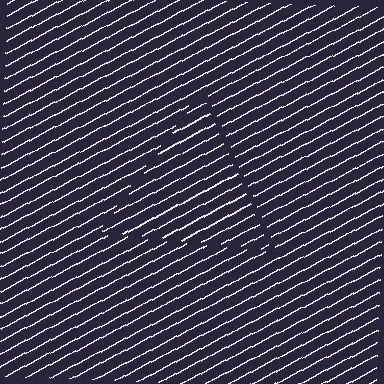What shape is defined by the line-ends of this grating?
An illusory triangle. The interior of the shape contains the same grating, shifted by half a period — the contour is defined by the phase discontinuity where line-ends from the inner and outer gratings abut.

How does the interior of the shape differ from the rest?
The interior of the shape contains the same grating, shifted by half a period — the contour is defined by the phase discontinuity where line-ends from the inner and outer gratings abut.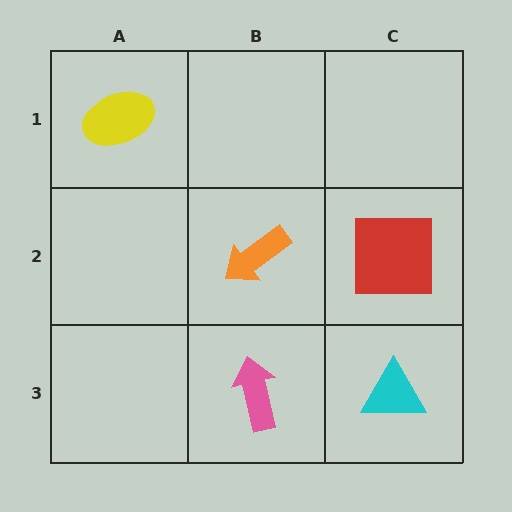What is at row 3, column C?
A cyan triangle.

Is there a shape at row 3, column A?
No, that cell is empty.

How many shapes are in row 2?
2 shapes.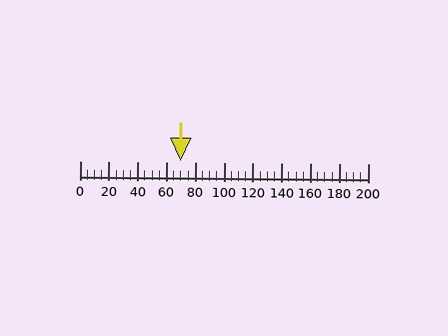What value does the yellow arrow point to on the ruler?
The yellow arrow points to approximately 70.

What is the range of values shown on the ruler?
The ruler shows values from 0 to 200.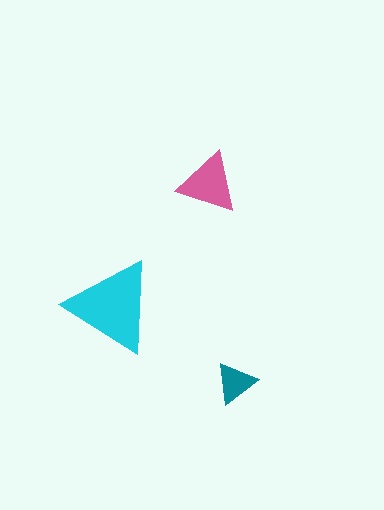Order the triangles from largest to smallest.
the cyan one, the pink one, the teal one.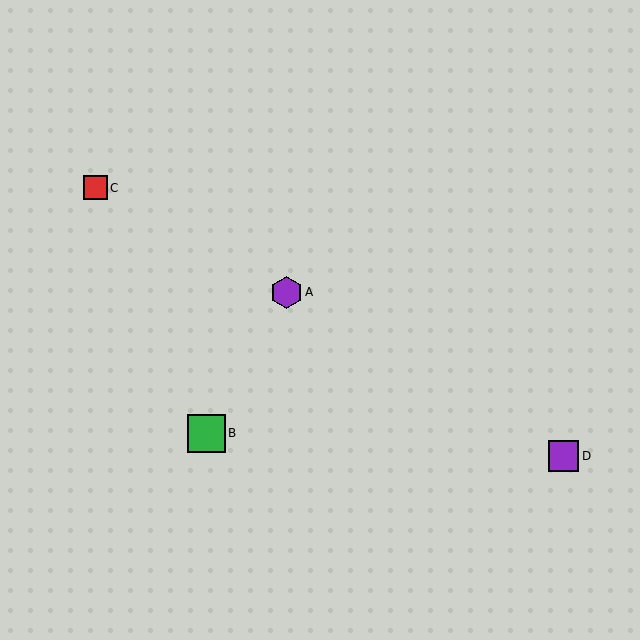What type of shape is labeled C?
Shape C is a red square.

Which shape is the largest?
The green square (labeled B) is the largest.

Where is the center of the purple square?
The center of the purple square is at (564, 456).